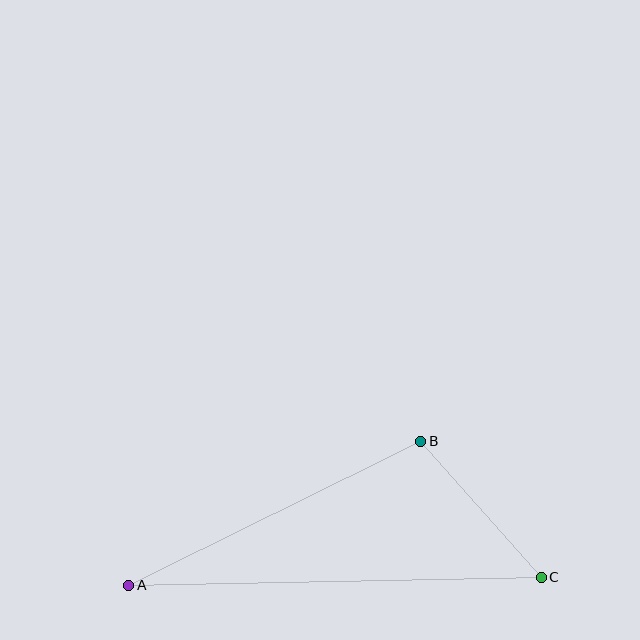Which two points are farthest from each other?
Points A and C are farthest from each other.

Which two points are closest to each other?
Points B and C are closest to each other.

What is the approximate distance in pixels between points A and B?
The distance between A and B is approximately 325 pixels.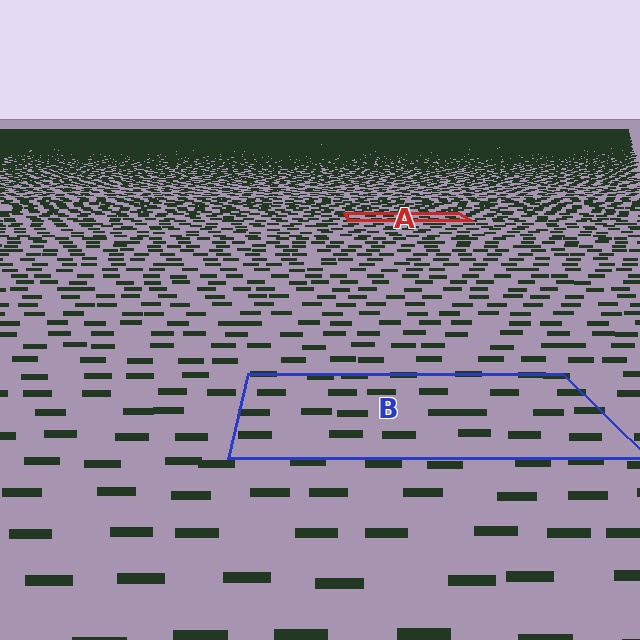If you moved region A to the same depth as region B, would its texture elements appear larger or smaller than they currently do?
They would appear larger. At a closer depth, the same texture elements are projected at a bigger on-screen size.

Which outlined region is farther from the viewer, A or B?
Region A is farther from the viewer — the texture elements inside it appear smaller and more densely packed.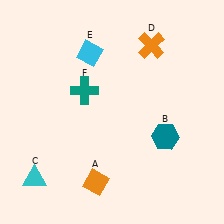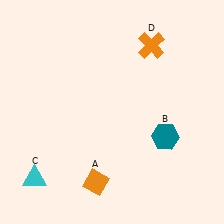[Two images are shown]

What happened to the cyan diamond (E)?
The cyan diamond (E) was removed in Image 2. It was in the top-left area of Image 1.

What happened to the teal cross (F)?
The teal cross (F) was removed in Image 2. It was in the top-left area of Image 1.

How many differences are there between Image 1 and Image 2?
There are 2 differences between the two images.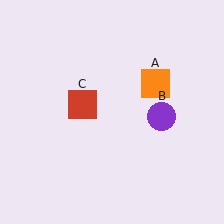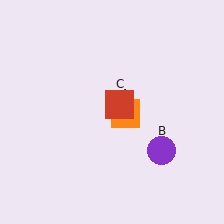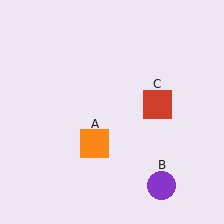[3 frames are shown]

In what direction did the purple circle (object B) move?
The purple circle (object B) moved down.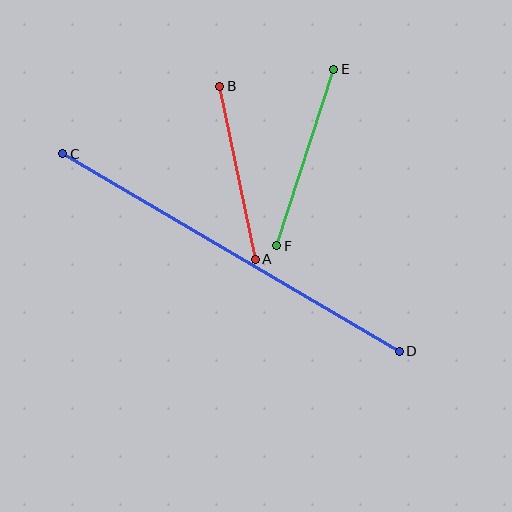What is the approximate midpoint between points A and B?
The midpoint is at approximately (238, 173) pixels.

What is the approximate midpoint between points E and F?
The midpoint is at approximately (305, 157) pixels.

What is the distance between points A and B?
The distance is approximately 176 pixels.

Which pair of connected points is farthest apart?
Points C and D are farthest apart.